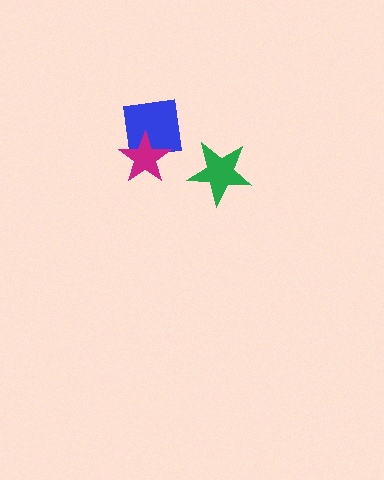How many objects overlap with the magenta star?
1 object overlaps with the magenta star.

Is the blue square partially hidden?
Yes, it is partially covered by another shape.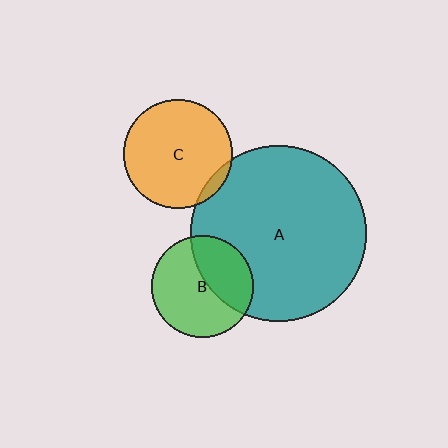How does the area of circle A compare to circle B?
Approximately 3.0 times.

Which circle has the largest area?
Circle A (teal).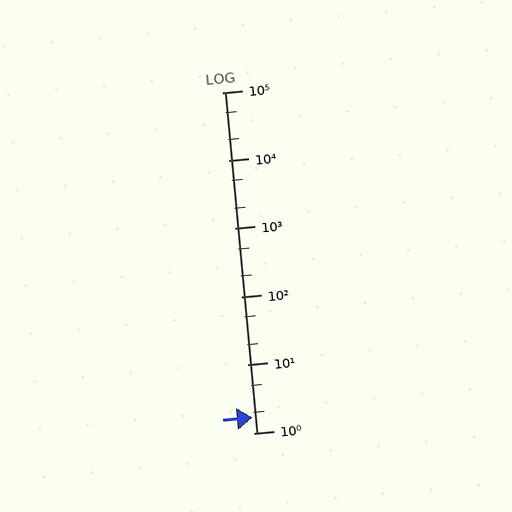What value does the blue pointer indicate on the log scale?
The pointer indicates approximately 1.7.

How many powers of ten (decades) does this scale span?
The scale spans 5 decades, from 1 to 100000.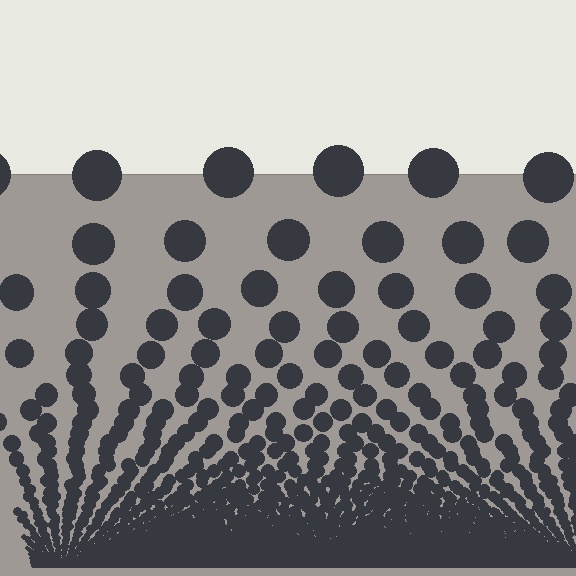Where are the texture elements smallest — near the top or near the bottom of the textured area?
Near the bottom.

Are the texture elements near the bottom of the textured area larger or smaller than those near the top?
Smaller. The gradient is inverted — elements near the bottom are smaller and denser.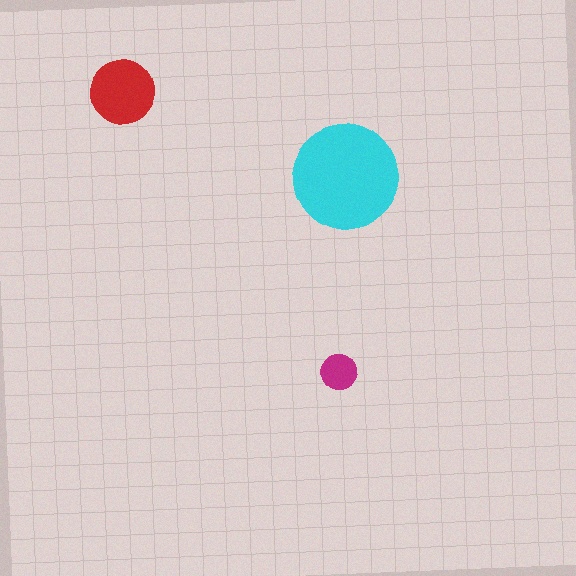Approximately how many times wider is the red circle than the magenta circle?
About 2 times wider.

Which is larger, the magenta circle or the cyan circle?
The cyan one.